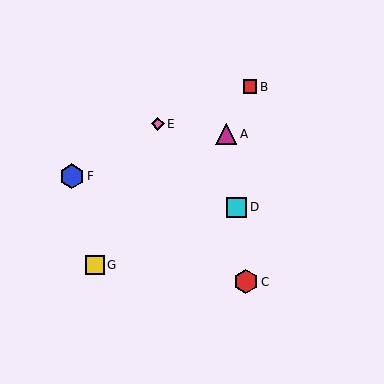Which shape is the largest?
The blue hexagon (labeled F) is the largest.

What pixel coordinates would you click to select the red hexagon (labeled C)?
Click at (246, 282) to select the red hexagon C.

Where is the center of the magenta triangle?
The center of the magenta triangle is at (226, 134).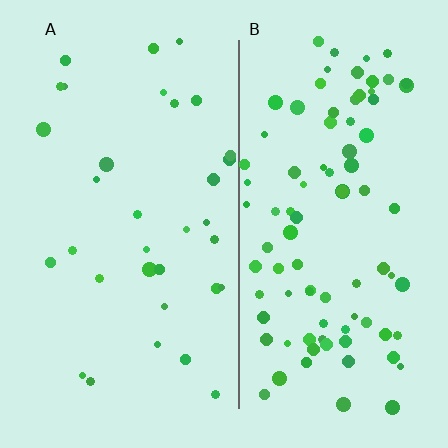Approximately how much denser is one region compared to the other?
Approximately 2.7× — region B over region A.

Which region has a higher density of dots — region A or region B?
B (the right).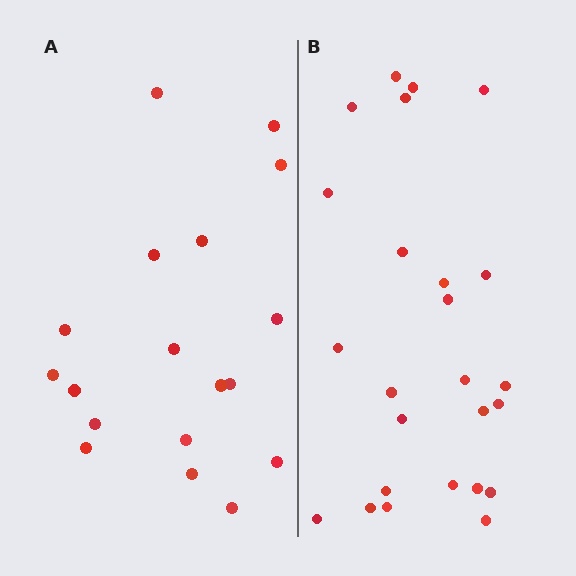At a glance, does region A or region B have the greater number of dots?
Region B (the right region) has more dots.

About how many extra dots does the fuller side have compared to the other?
Region B has roughly 8 or so more dots than region A.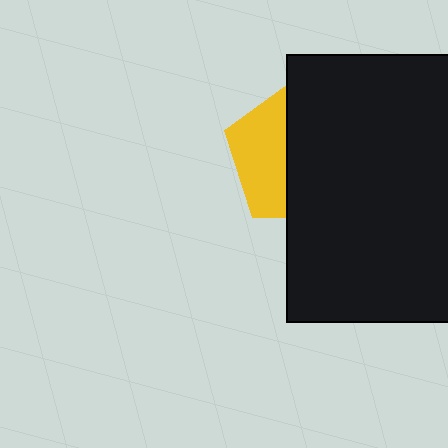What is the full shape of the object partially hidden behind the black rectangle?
The partially hidden object is a yellow pentagon.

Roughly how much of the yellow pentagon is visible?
A small part of it is visible (roughly 39%).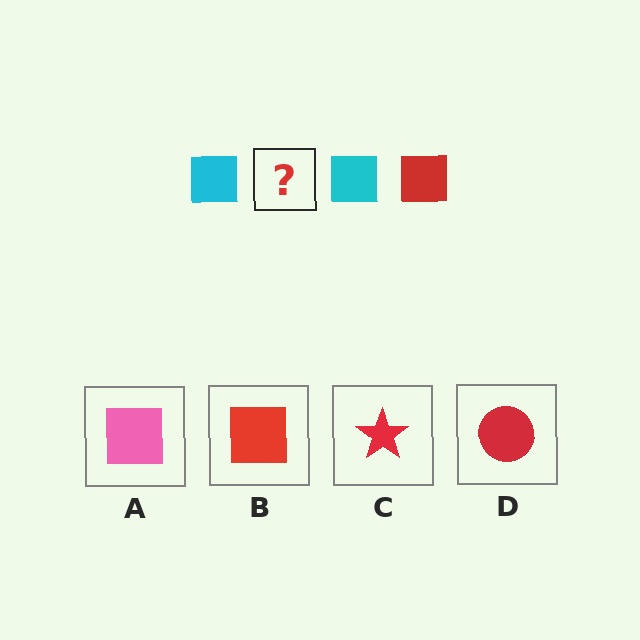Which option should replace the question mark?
Option B.